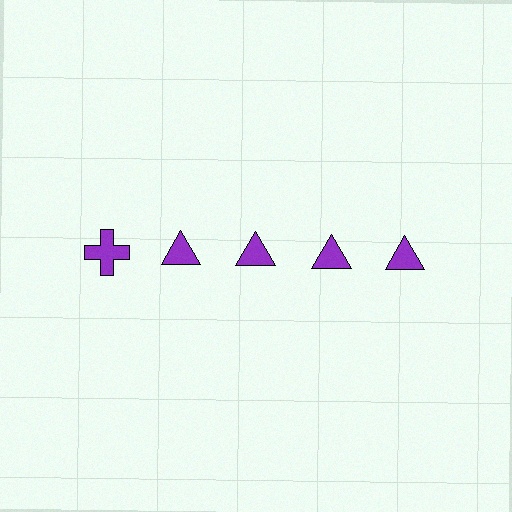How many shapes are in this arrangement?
There are 5 shapes arranged in a grid pattern.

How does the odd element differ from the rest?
It has a different shape: cross instead of triangle.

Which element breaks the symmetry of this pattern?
The purple cross in the top row, leftmost column breaks the symmetry. All other shapes are purple triangles.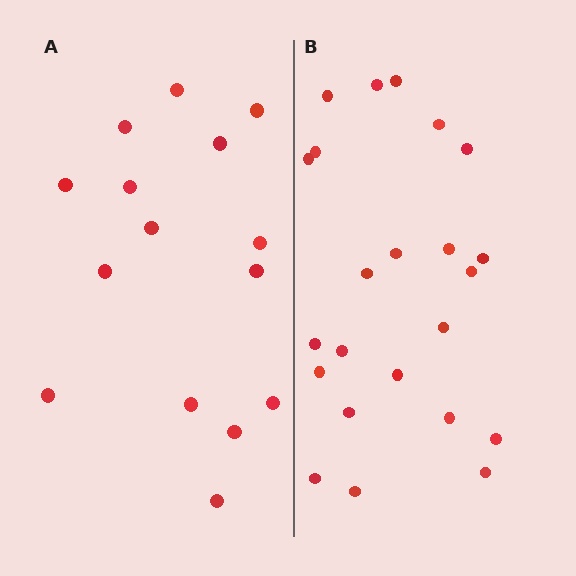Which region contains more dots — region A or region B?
Region B (the right region) has more dots.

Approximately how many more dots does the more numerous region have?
Region B has roughly 8 or so more dots than region A.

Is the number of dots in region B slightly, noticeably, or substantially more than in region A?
Region B has substantially more. The ratio is roughly 1.5 to 1.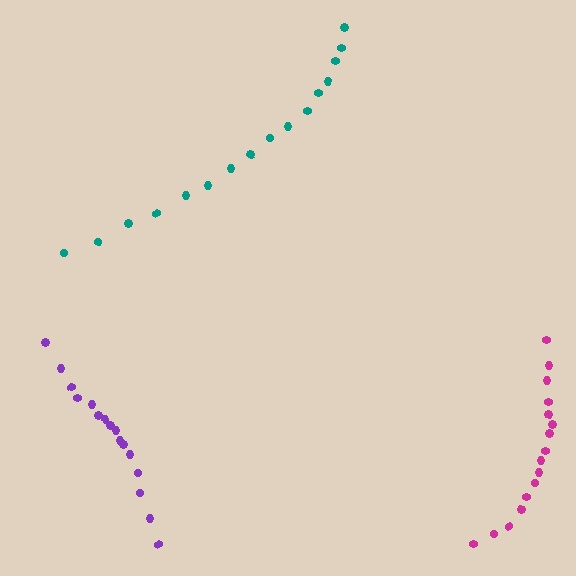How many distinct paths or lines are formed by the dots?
There are 3 distinct paths.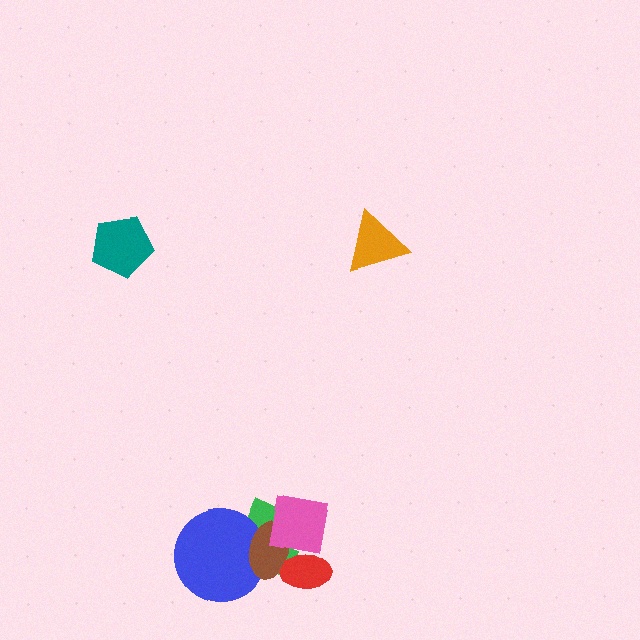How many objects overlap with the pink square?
3 objects overlap with the pink square.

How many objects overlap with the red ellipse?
3 objects overlap with the red ellipse.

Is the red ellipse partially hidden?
Yes, it is partially covered by another shape.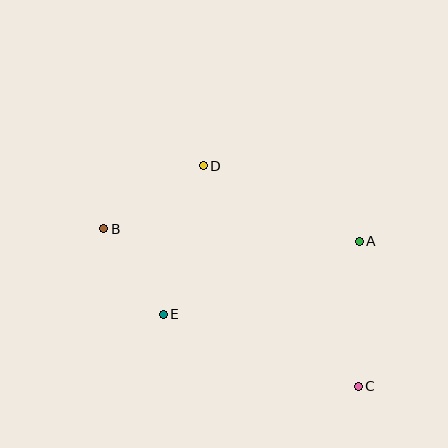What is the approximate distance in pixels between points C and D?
The distance between C and D is approximately 270 pixels.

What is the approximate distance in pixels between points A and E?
The distance between A and E is approximately 209 pixels.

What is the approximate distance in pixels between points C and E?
The distance between C and E is approximately 208 pixels.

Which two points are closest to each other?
Points B and E are closest to each other.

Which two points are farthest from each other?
Points B and C are farthest from each other.